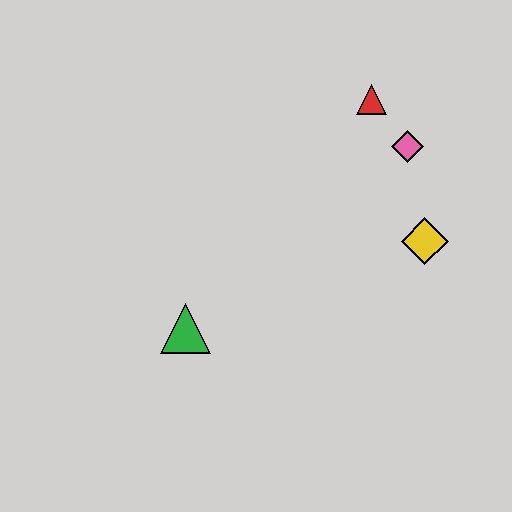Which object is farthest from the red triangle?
The green triangle is farthest from the red triangle.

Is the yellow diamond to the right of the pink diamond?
Yes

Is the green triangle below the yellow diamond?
Yes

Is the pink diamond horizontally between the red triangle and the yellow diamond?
Yes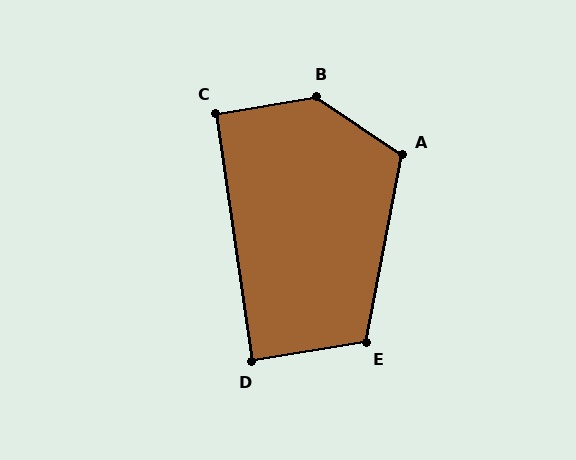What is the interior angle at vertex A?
Approximately 113 degrees (obtuse).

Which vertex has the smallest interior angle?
D, at approximately 88 degrees.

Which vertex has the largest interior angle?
B, at approximately 136 degrees.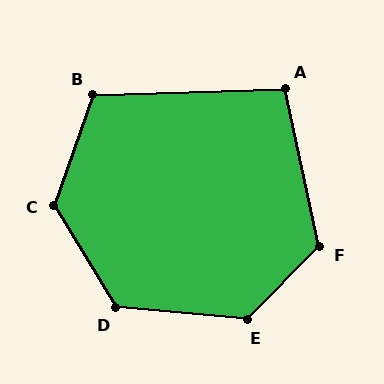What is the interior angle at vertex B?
Approximately 111 degrees (obtuse).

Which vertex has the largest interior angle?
E, at approximately 130 degrees.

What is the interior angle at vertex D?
Approximately 126 degrees (obtuse).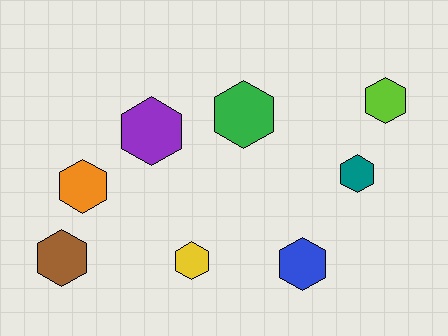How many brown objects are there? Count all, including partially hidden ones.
There is 1 brown object.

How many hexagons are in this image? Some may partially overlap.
There are 8 hexagons.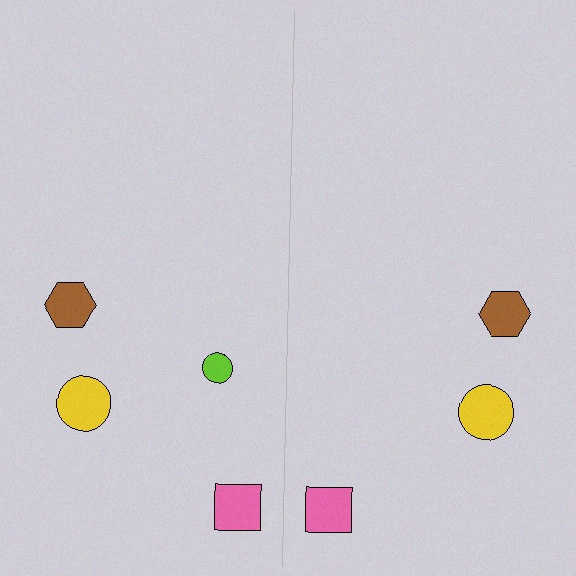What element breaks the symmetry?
A lime circle is missing from the right side.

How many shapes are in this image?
There are 7 shapes in this image.